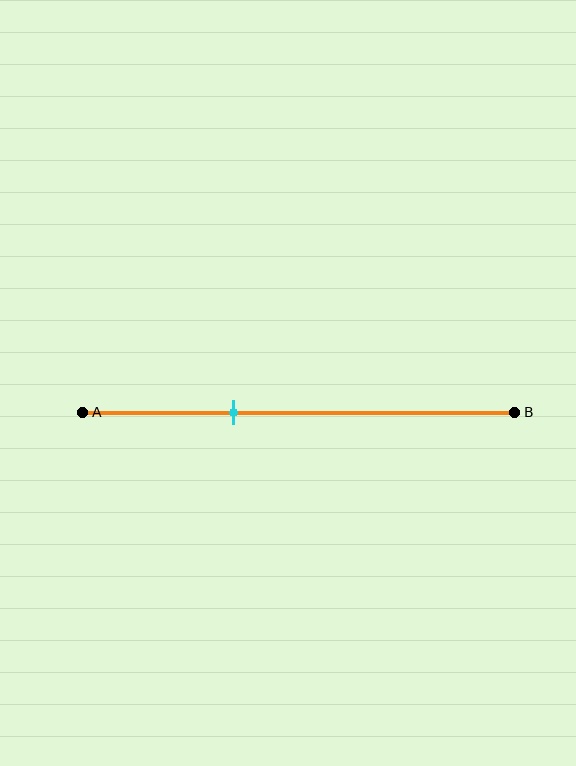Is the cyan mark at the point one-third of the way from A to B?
Yes, the mark is approximately at the one-third point.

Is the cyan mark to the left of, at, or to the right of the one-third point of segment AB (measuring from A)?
The cyan mark is approximately at the one-third point of segment AB.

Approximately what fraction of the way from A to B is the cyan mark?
The cyan mark is approximately 35% of the way from A to B.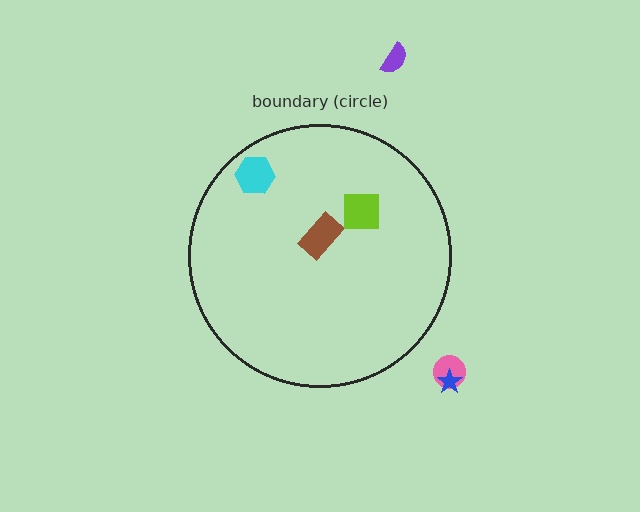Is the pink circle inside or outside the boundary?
Outside.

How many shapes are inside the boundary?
3 inside, 3 outside.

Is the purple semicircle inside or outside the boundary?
Outside.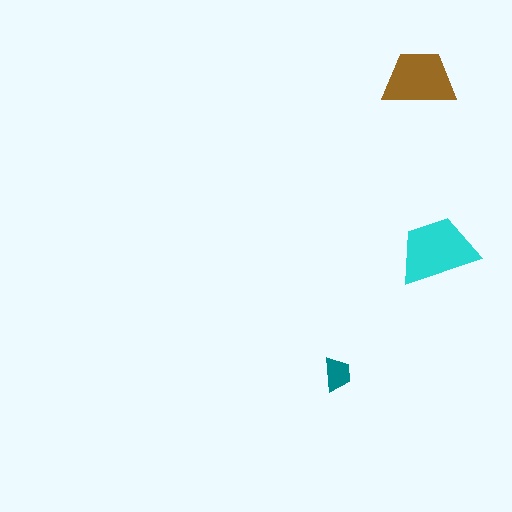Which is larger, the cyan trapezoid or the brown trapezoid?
The cyan one.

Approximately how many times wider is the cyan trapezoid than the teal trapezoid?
About 2.5 times wider.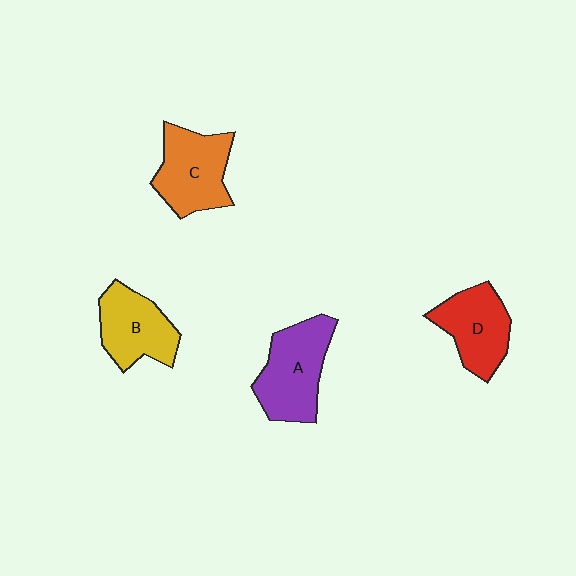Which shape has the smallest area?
Shape B (yellow).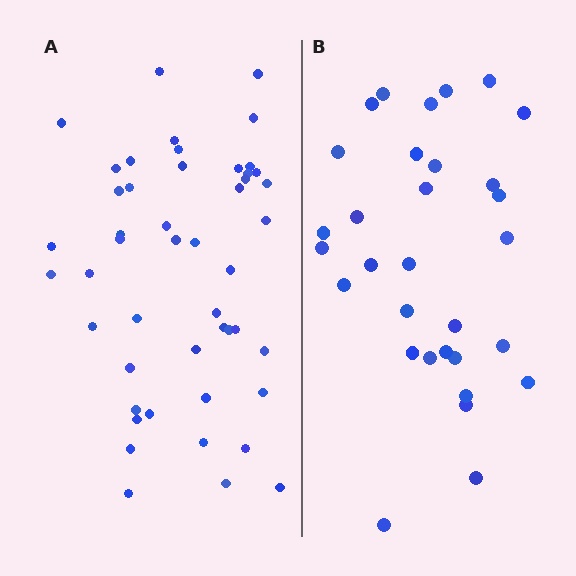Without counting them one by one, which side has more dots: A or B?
Region A (the left region) has more dots.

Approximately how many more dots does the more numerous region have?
Region A has approximately 15 more dots than region B.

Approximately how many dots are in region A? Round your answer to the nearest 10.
About 50 dots. (The exact count is 48, which rounds to 50.)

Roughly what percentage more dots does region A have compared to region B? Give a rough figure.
About 55% more.